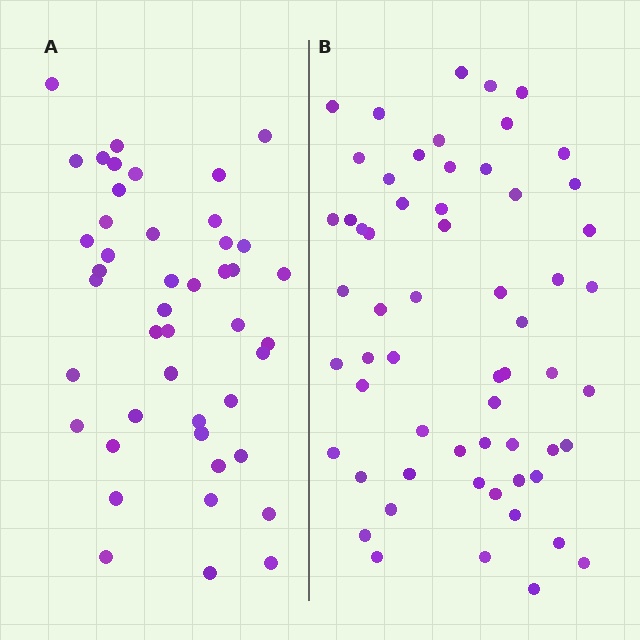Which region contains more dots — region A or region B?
Region B (the right region) has more dots.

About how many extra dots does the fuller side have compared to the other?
Region B has approximately 15 more dots than region A.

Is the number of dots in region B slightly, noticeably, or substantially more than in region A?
Region B has noticeably more, but not dramatically so. The ratio is roughly 1.3 to 1.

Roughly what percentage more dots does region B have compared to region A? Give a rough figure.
About 35% more.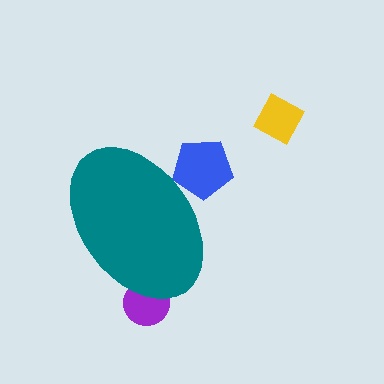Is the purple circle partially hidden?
Yes, the purple circle is partially hidden behind the teal ellipse.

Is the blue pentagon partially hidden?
Yes, the blue pentagon is partially hidden behind the teal ellipse.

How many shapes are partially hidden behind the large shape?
2 shapes are partially hidden.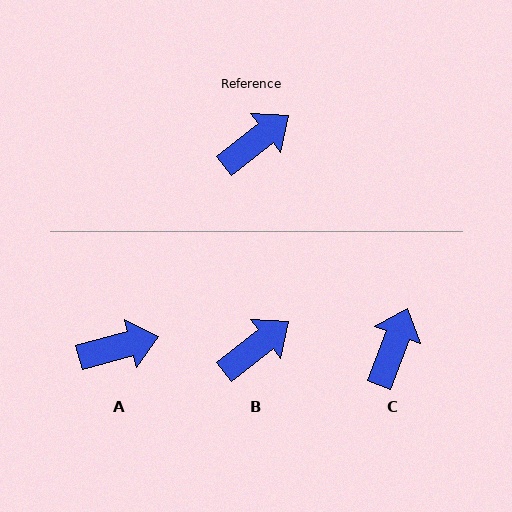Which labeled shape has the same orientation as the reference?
B.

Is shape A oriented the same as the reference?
No, it is off by about 23 degrees.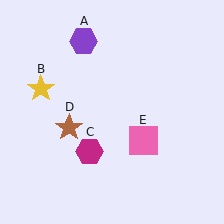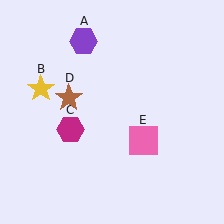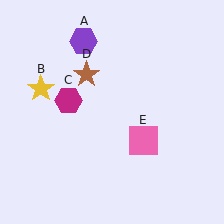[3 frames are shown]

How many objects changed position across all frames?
2 objects changed position: magenta hexagon (object C), brown star (object D).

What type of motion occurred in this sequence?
The magenta hexagon (object C), brown star (object D) rotated clockwise around the center of the scene.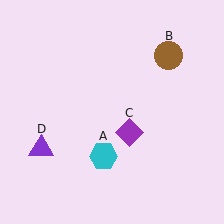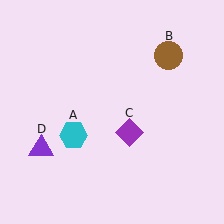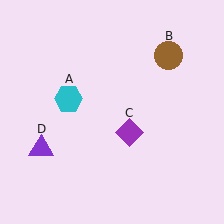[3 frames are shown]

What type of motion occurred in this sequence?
The cyan hexagon (object A) rotated clockwise around the center of the scene.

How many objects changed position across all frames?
1 object changed position: cyan hexagon (object A).